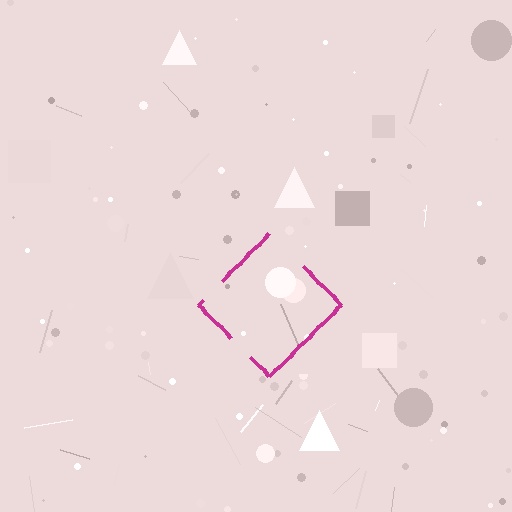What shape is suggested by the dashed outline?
The dashed outline suggests a diamond.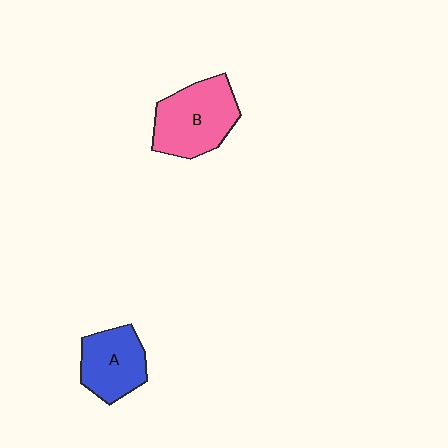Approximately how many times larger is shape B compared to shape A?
Approximately 1.3 times.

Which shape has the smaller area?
Shape A (blue).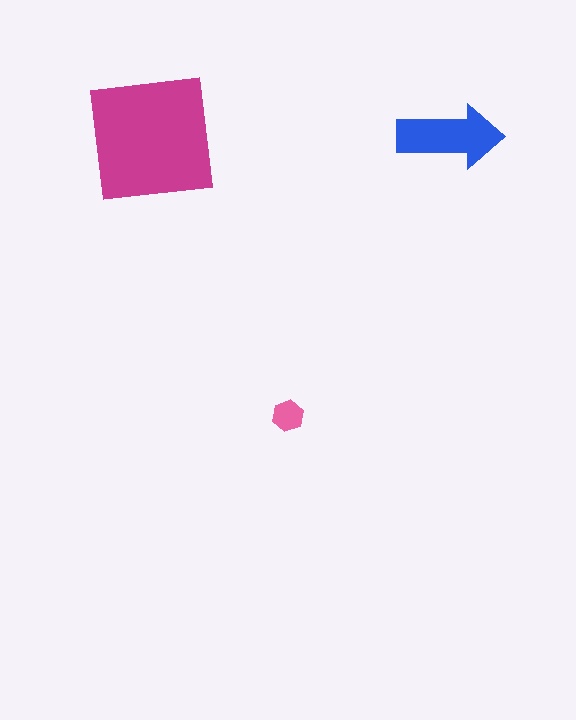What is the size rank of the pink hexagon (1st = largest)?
3rd.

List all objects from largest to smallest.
The magenta square, the blue arrow, the pink hexagon.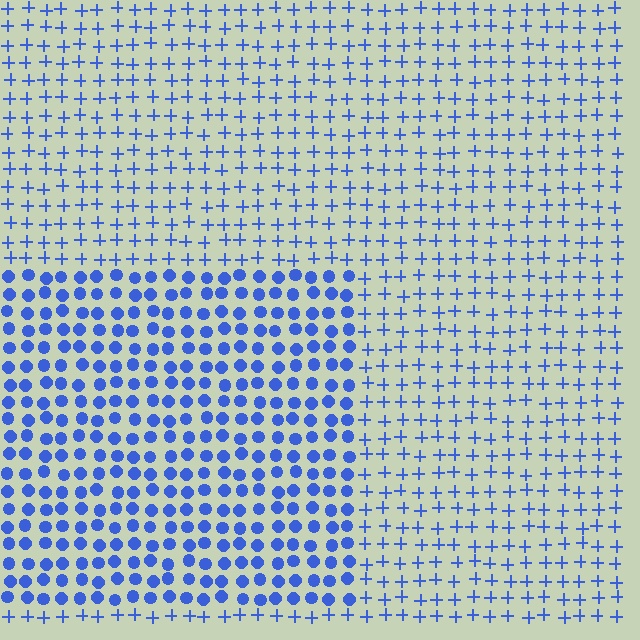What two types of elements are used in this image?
The image uses circles inside the rectangle region and plus signs outside it.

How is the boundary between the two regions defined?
The boundary is defined by a change in element shape: circles inside vs. plus signs outside. All elements share the same color and spacing.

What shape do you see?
I see a rectangle.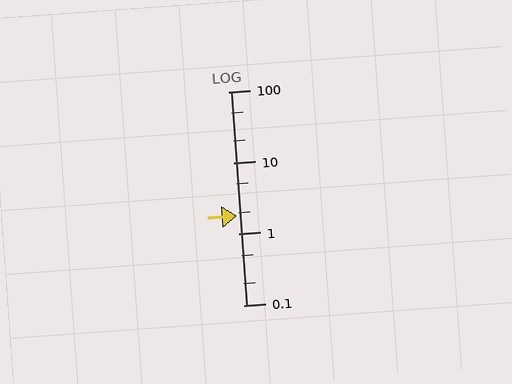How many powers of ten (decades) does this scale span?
The scale spans 3 decades, from 0.1 to 100.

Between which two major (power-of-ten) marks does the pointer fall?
The pointer is between 1 and 10.